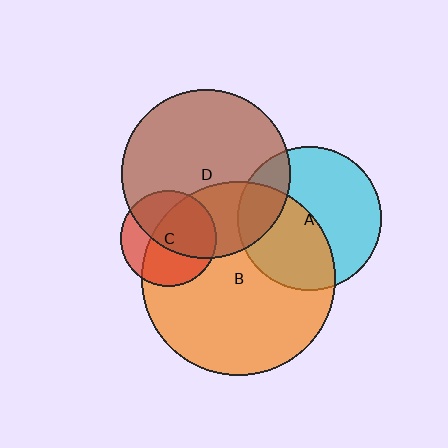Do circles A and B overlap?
Yes.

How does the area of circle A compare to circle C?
Approximately 2.3 times.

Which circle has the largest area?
Circle B (orange).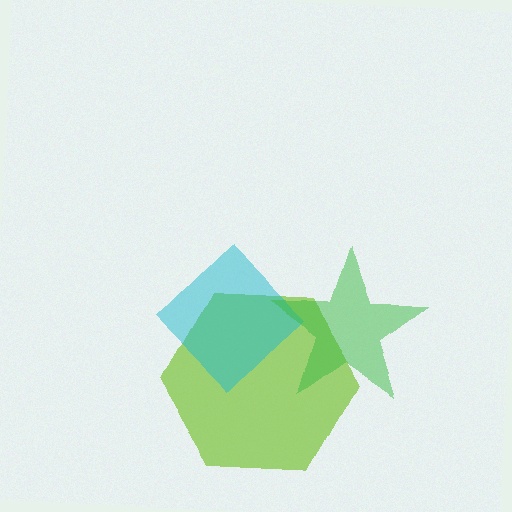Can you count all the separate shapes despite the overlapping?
Yes, there are 3 separate shapes.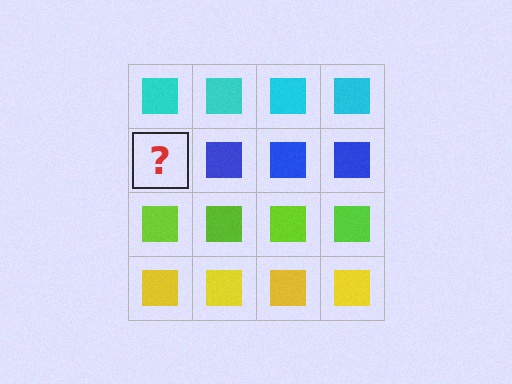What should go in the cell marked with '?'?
The missing cell should contain a blue square.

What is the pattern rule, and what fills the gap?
The rule is that each row has a consistent color. The gap should be filled with a blue square.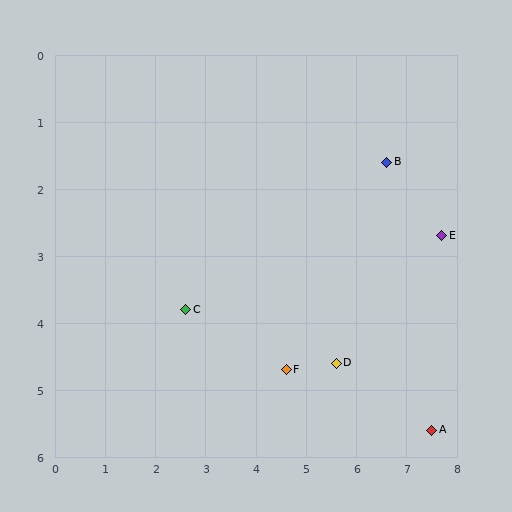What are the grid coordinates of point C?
Point C is at approximately (2.6, 3.8).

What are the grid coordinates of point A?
Point A is at approximately (7.5, 5.6).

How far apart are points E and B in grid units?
Points E and B are about 1.6 grid units apart.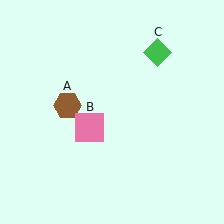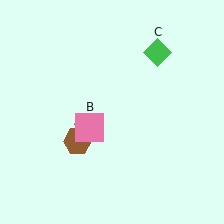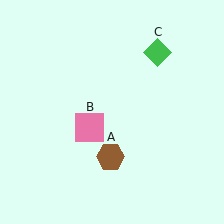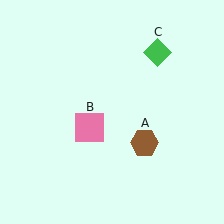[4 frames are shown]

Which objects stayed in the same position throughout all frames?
Pink square (object B) and green diamond (object C) remained stationary.